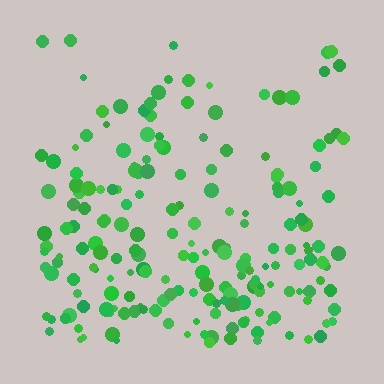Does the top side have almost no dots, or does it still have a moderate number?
Still a moderate number, just noticeably fewer than the bottom.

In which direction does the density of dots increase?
From top to bottom, with the bottom side densest.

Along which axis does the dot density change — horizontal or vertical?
Vertical.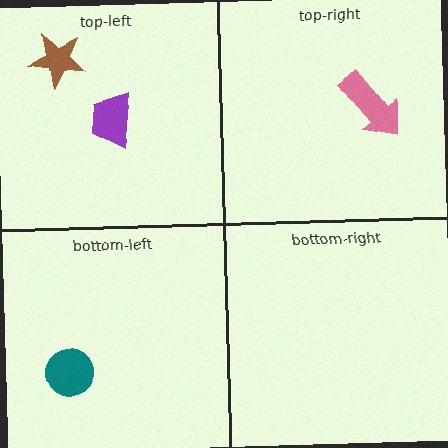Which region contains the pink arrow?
The top-right region.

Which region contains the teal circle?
The bottom-left region.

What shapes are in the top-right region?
The pink arrow.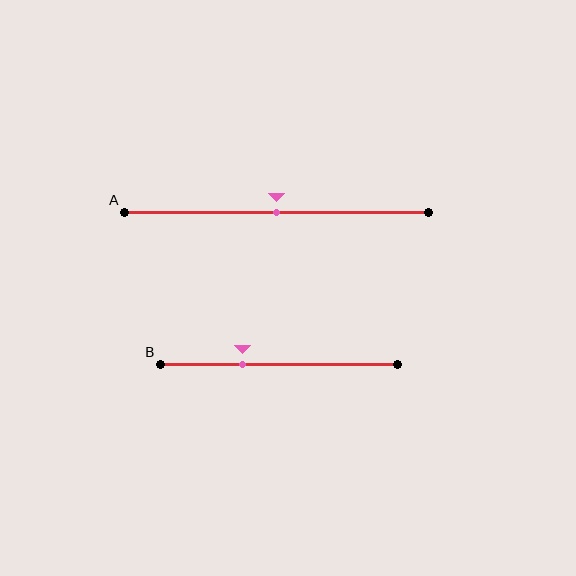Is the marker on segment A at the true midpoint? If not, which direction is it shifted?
Yes, the marker on segment A is at the true midpoint.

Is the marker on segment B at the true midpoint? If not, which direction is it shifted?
No, the marker on segment B is shifted to the left by about 15% of the segment length.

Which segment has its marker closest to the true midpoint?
Segment A has its marker closest to the true midpoint.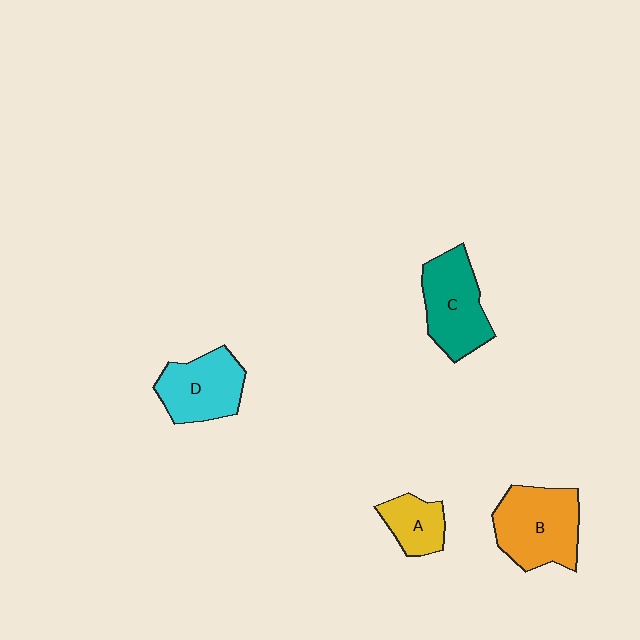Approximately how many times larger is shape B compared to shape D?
Approximately 1.2 times.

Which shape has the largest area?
Shape B (orange).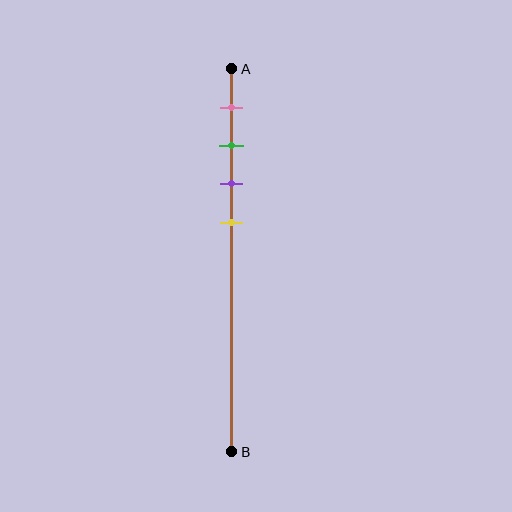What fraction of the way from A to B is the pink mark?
The pink mark is approximately 10% (0.1) of the way from A to B.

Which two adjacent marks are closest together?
The green and purple marks are the closest adjacent pair.